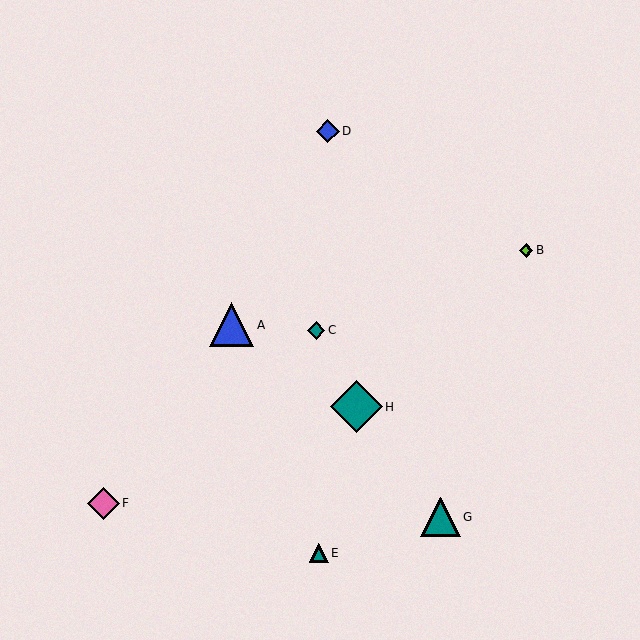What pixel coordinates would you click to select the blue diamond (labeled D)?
Click at (328, 131) to select the blue diamond D.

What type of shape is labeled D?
Shape D is a blue diamond.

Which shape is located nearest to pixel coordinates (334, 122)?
The blue diamond (labeled D) at (328, 131) is nearest to that location.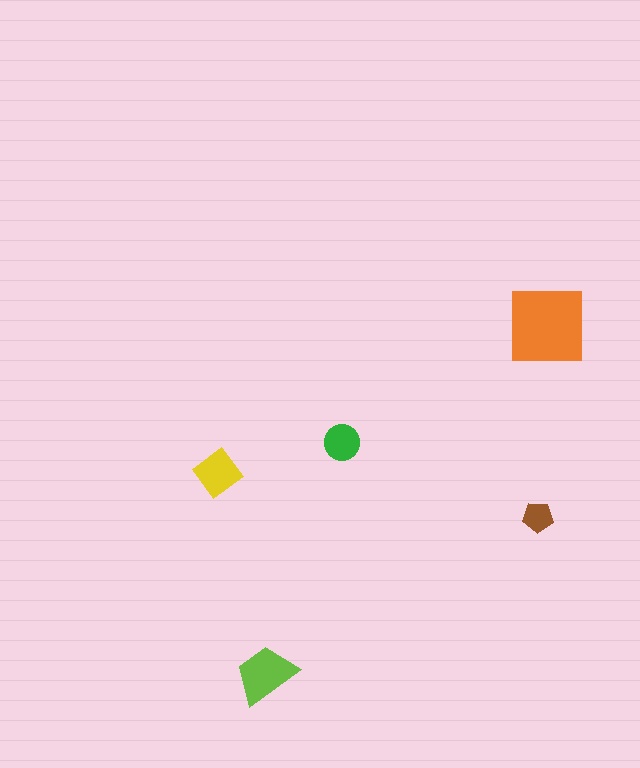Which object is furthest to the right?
The orange square is rightmost.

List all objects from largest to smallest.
The orange square, the lime trapezoid, the yellow diamond, the green circle, the brown pentagon.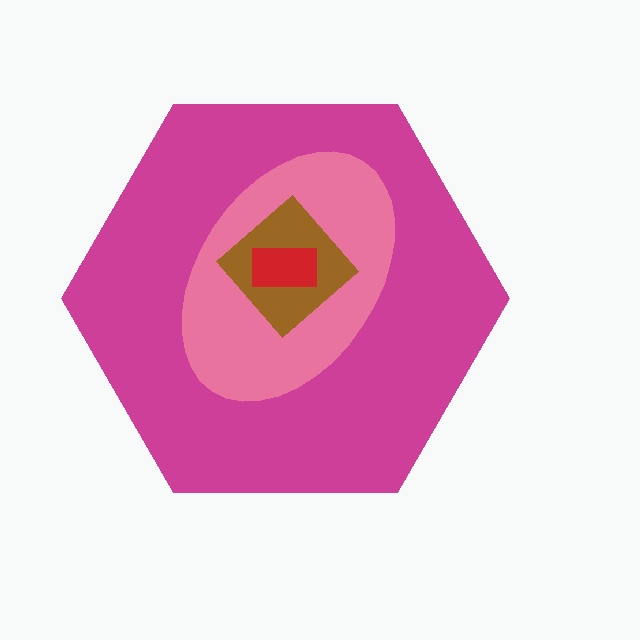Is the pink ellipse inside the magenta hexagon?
Yes.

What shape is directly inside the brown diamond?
The red rectangle.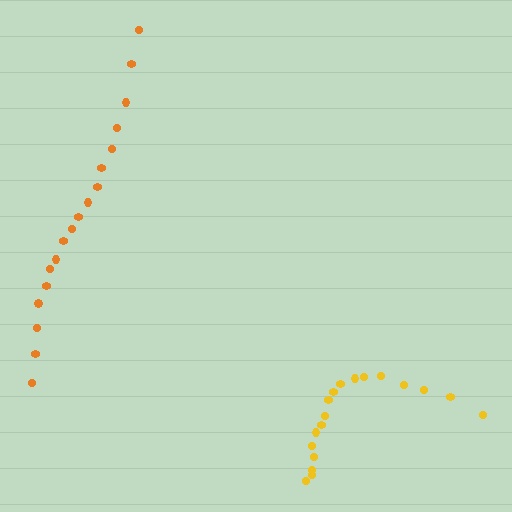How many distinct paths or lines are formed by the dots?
There are 2 distinct paths.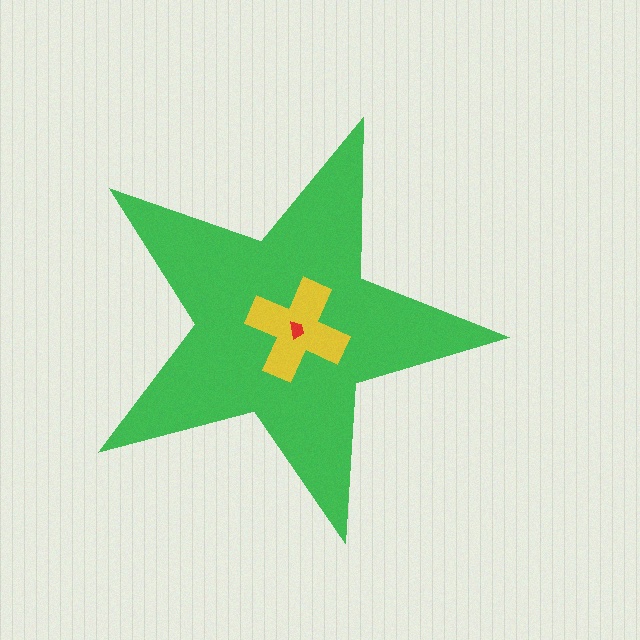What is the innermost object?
The red trapezoid.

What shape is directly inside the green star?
The yellow cross.